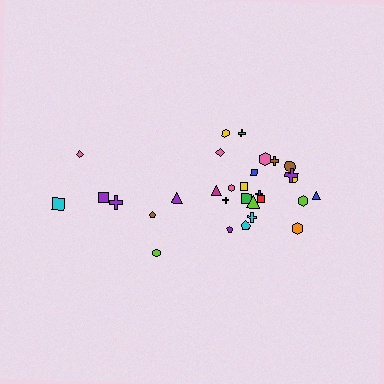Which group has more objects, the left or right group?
The right group.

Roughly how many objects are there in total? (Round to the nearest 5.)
Roughly 30 objects in total.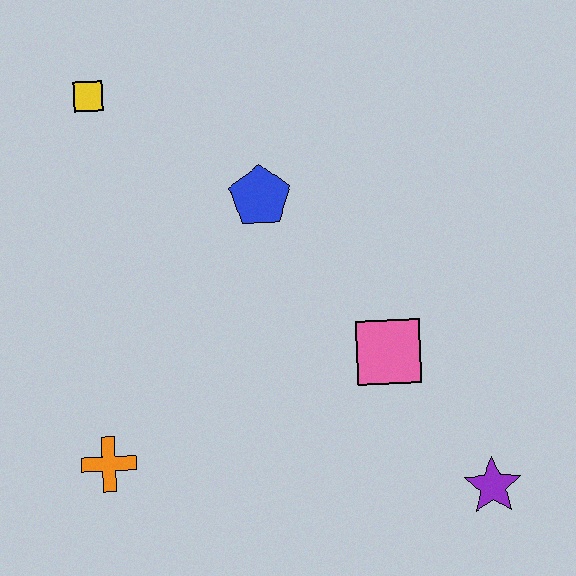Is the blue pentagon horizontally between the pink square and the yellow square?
Yes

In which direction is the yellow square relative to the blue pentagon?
The yellow square is to the left of the blue pentagon.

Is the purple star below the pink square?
Yes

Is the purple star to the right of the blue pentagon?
Yes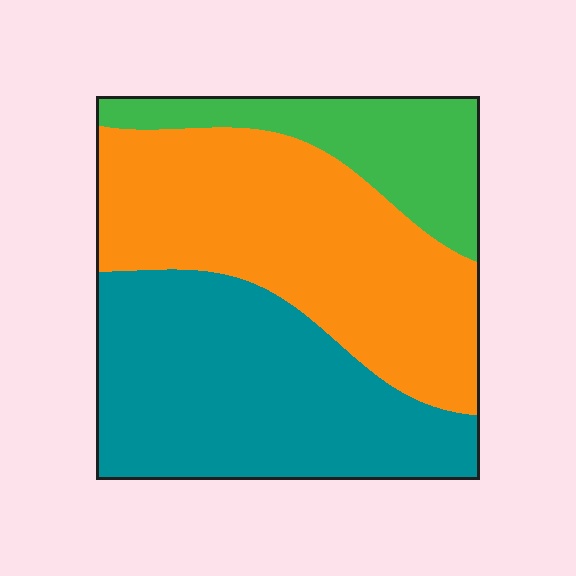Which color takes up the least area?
Green, at roughly 20%.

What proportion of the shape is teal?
Teal takes up about two fifths (2/5) of the shape.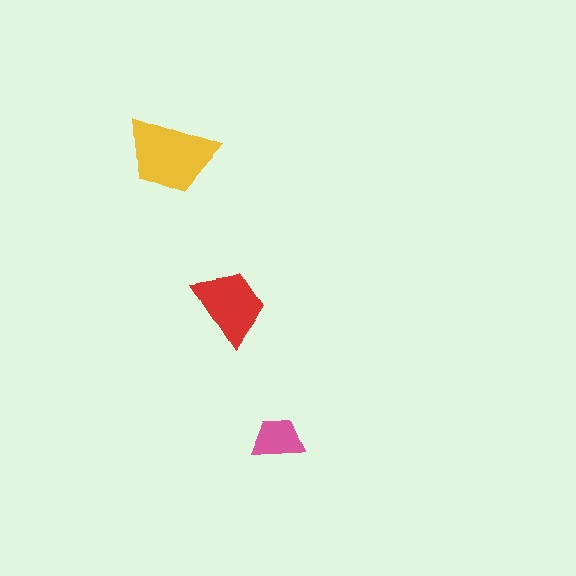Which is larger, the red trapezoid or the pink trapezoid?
The red one.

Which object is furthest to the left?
The yellow trapezoid is leftmost.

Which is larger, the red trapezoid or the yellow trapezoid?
The yellow one.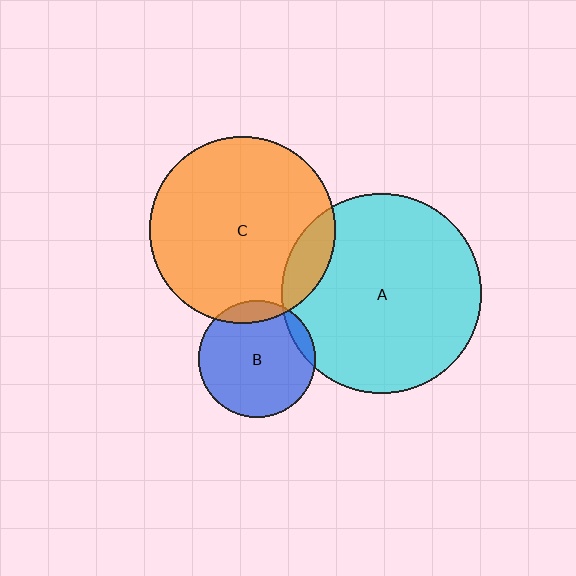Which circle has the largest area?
Circle A (cyan).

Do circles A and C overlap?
Yes.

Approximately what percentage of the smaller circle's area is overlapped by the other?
Approximately 10%.